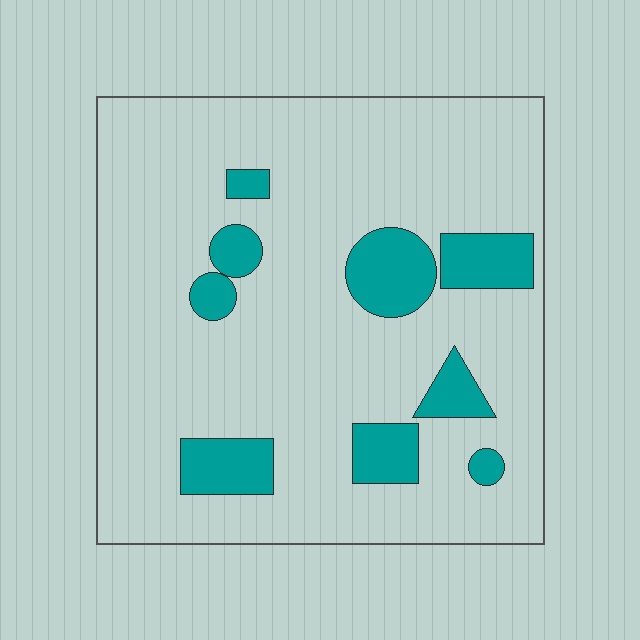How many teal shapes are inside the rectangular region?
9.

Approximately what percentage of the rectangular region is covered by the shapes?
Approximately 15%.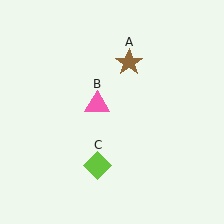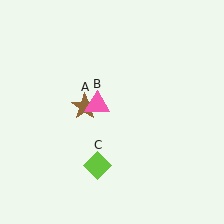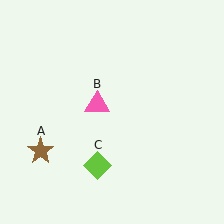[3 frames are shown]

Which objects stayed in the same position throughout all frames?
Pink triangle (object B) and lime diamond (object C) remained stationary.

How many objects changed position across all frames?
1 object changed position: brown star (object A).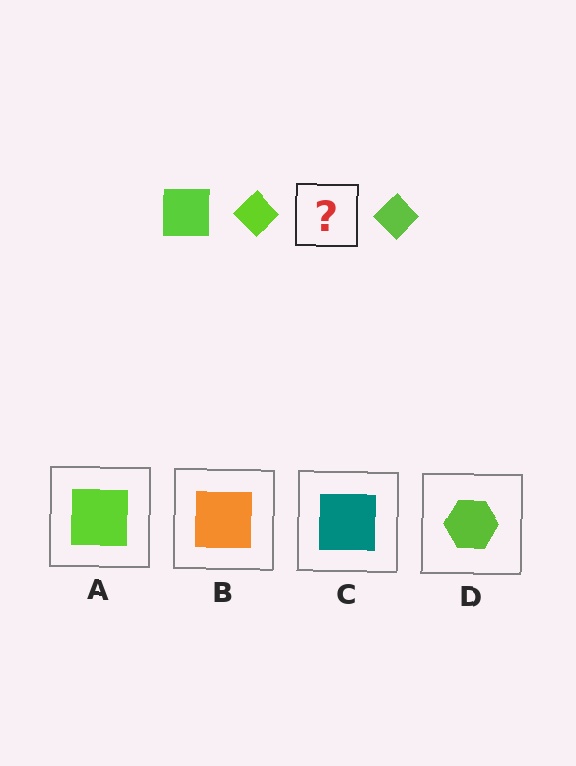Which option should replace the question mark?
Option A.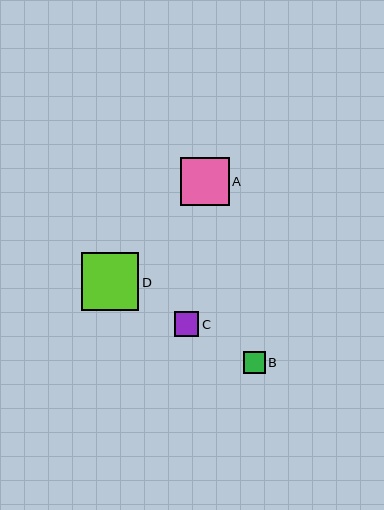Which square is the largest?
Square D is the largest with a size of approximately 58 pixels.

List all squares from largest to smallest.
From largest to smallest: D, A, C, B.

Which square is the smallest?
Square B is the smallest with a size of approximately 21 pixels.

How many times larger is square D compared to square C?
Square D is approximately 2.3 times the size of square C.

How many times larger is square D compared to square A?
Square D is approximately 1.2 times the size of square A.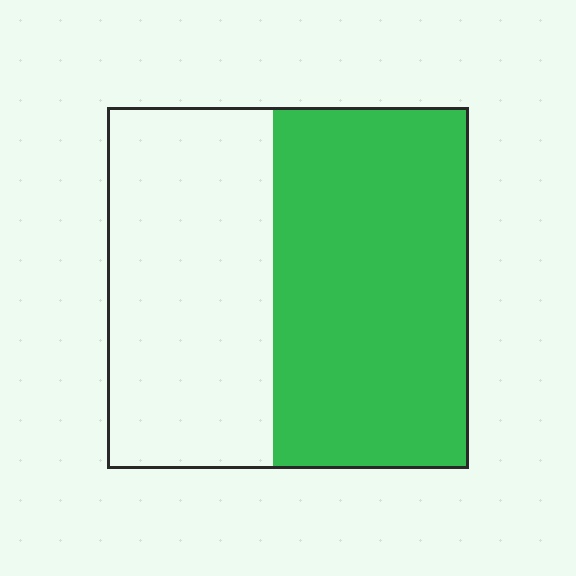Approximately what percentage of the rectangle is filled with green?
Approximately 55%.